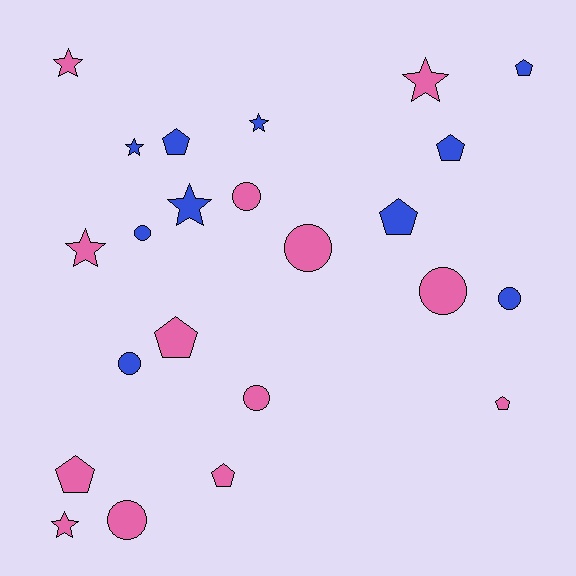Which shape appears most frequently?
Circle, with 8 objects.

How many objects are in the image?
There are 23 objects.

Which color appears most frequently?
Pink, with 13 objects.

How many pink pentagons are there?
There are 4 pink pentagons.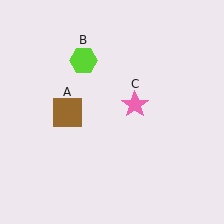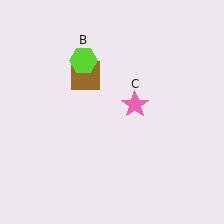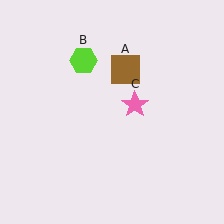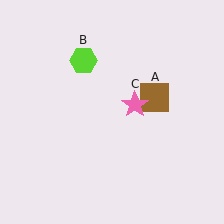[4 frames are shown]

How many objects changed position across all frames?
1 object changed position: brown square (object A).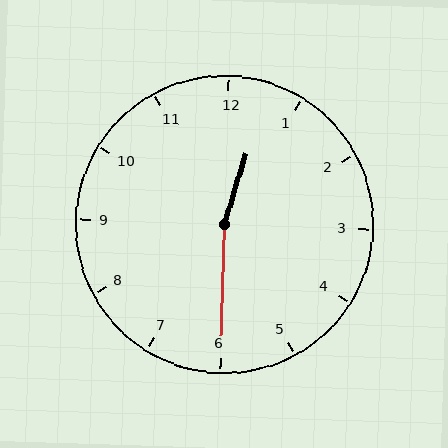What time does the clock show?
12:30.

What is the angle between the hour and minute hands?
Approximately 165 degrees.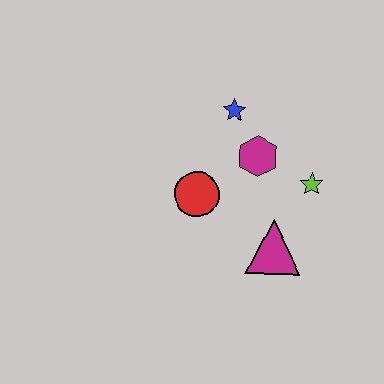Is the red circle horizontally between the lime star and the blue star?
No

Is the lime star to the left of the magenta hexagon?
No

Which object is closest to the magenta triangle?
The lime star is closest to the magenta triangle.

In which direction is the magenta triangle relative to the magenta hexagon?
The magenta triangle is below the magenta hexagon.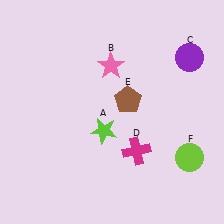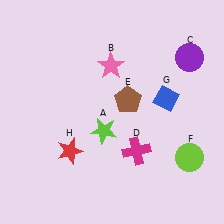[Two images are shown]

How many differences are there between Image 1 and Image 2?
There are 2 differences between the two images.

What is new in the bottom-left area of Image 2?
A red star (H) was added in the bottom-left area of Image 2.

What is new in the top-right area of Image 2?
A blue diamond (G) was added in the top-right area of Image 2.